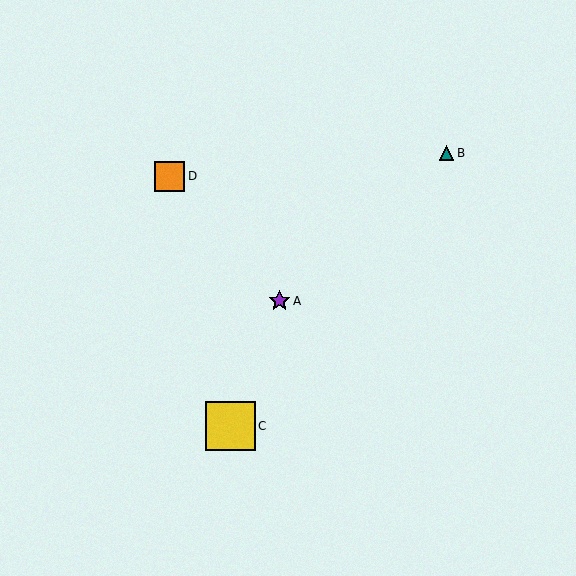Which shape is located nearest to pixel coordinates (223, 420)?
The yellow square (labeled C) at (231, 426) is nearest to that location.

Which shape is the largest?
The yellow square (labeled C) is the largest.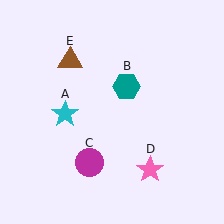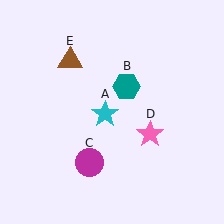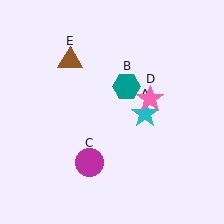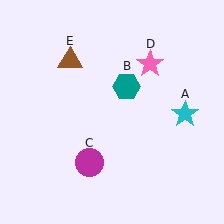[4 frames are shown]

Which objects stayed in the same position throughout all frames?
Teal hexagon (object B) and magenta circle (object C) and brown triangle (object E) remained stationary.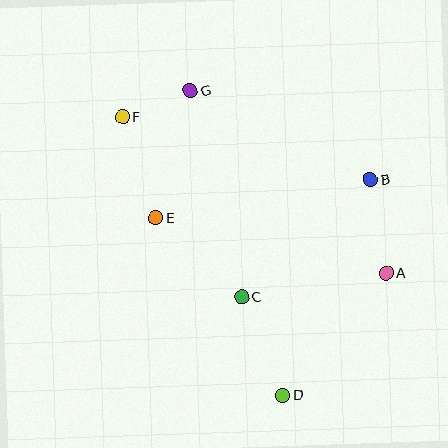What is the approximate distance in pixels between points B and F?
The distance between B and F is approximately 255 pixels.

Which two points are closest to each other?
Points F and G are closest to each other.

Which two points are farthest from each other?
Points D and F are farthest from each other.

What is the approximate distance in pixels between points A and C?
The distance between A and C is approximately 147 pixels.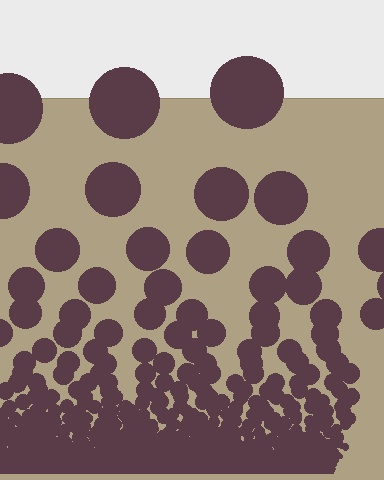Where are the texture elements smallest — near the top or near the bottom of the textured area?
Near the bottom.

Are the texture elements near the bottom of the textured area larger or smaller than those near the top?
Smaller. The gradient is inverted — elements near the bottom are smaller and denser.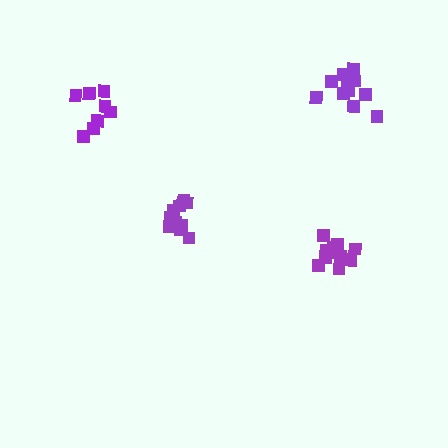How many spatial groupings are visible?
There are 4 spatial groupings.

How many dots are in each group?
Group 1: 11 dots, Group 2: 12 dots, Group 3: 12 dots, Group 4: 8 dots (43 total).